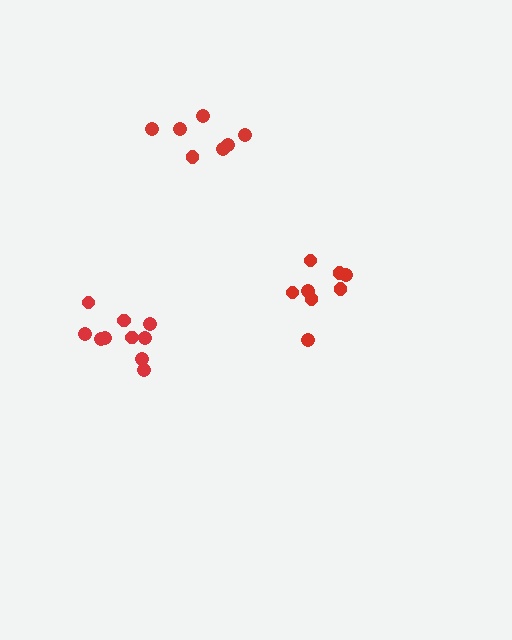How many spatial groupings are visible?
There are 3 spatial groupings.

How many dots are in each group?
Group 1: 8 dots, Group 2: 10 dots, Group 3: 7 dots (25 total).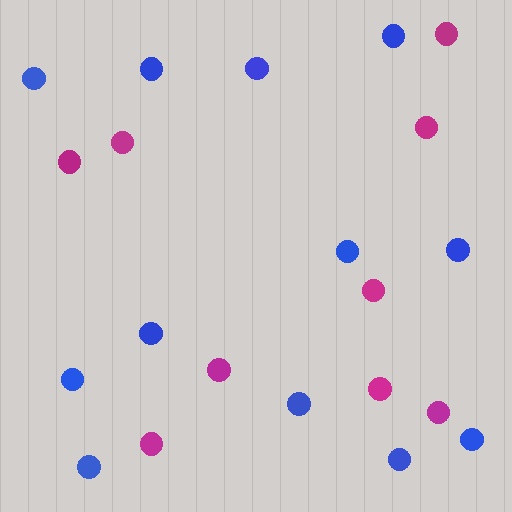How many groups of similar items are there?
There are 2 groups: one group of magenta circles (9) and one group of blue circles (12).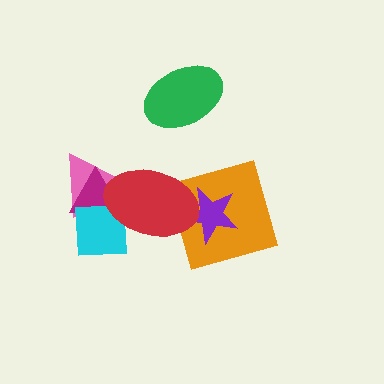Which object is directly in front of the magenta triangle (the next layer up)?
The cyan square is directly in front of the magenta triangle.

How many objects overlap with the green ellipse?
0 objects overlap with the green ellipse.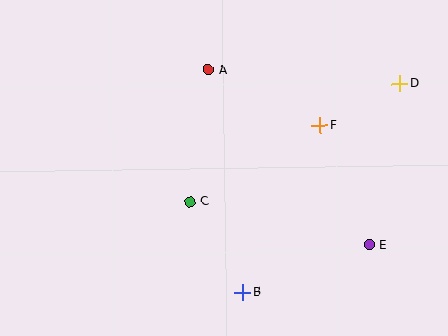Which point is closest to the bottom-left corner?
Point C is closest to the bottom-left corner.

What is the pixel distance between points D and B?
The distance between D and B is 261 pixels.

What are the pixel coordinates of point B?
Point B is at (242, 292).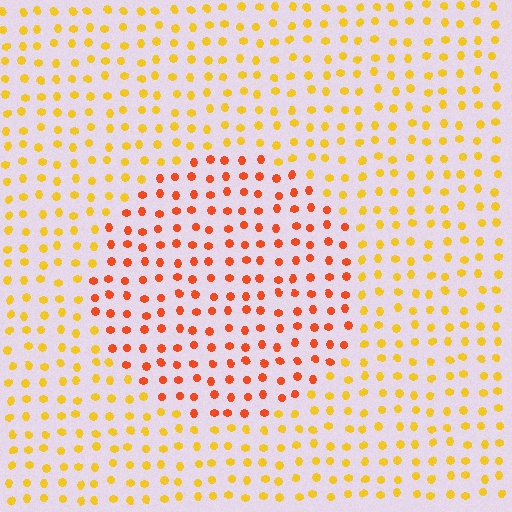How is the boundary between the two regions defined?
The boundary is defined purely by a slight shift in hue (about 36 degrees). Spacing, size, and orientation are identical on both sides.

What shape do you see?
I see a circle.